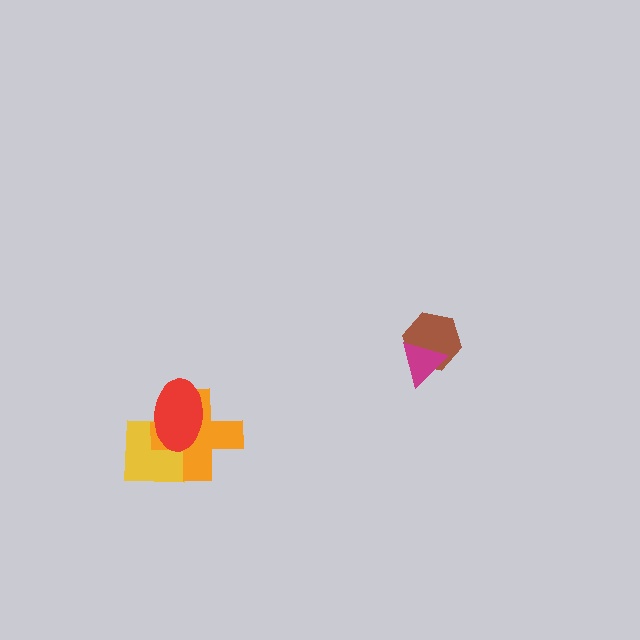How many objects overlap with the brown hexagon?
1 object overlaps with the brown hexagon.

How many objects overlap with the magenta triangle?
1 object overlaps with the magenta triangle.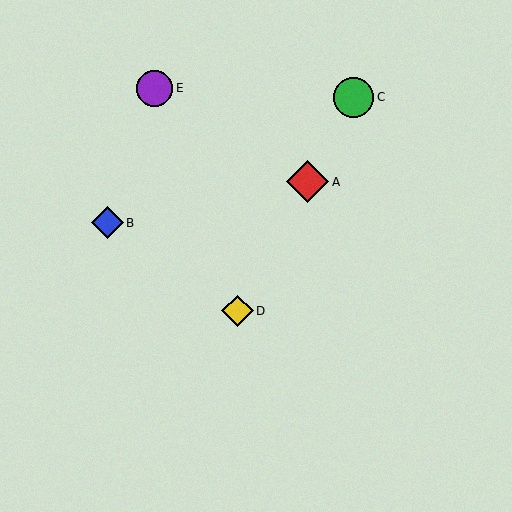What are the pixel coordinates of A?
Object A is at (308, 182).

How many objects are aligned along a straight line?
3 objects (A, C, D) are aligned along a straight line.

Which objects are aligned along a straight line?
Objects A, C, D are aligned along a straight line.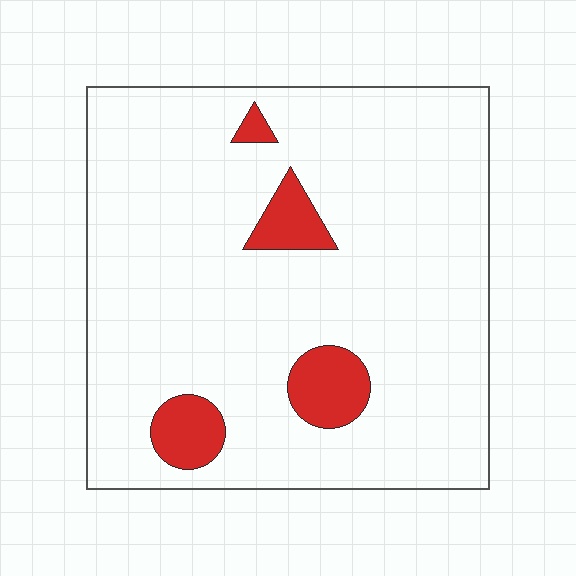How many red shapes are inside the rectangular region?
4.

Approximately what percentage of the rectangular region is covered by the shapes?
Approximately 10%.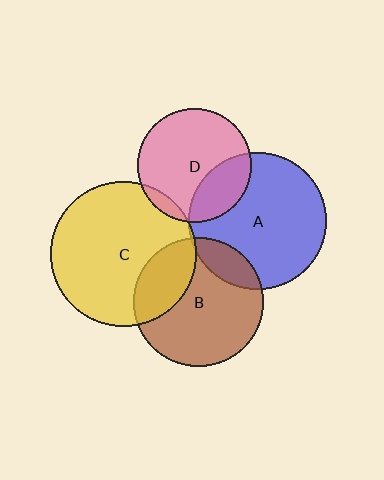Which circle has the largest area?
Circle C (yellow).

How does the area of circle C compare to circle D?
Approximately 1.6 times.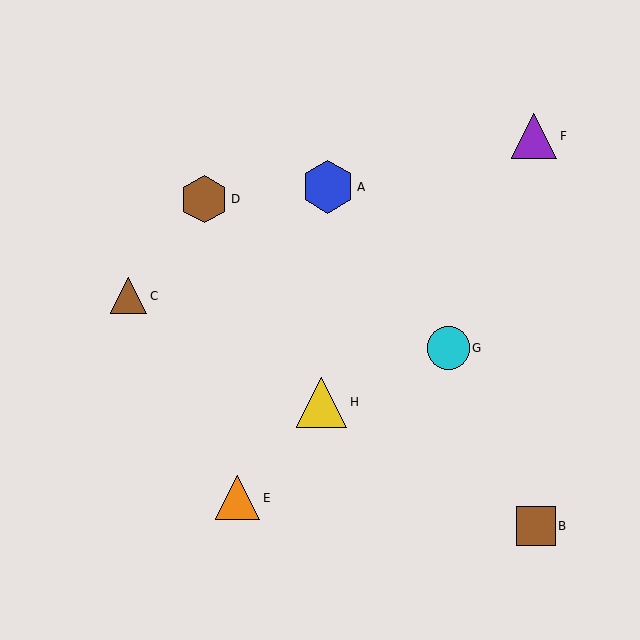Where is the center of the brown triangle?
The center of the brown triangle is at (129, 296).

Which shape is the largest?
The blue hexagon (labeled A) is the largest.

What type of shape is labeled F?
Shape F is a purple triangle.